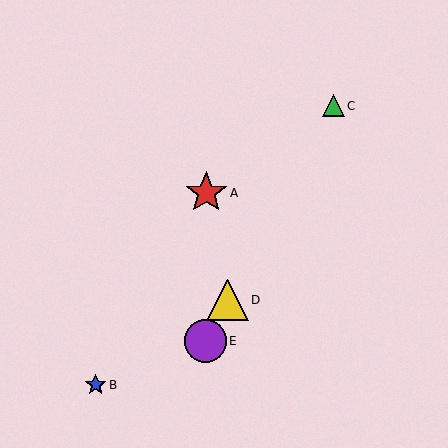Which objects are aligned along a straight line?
Objects C, D, E are aligned along a straight line.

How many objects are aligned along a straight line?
3 objects (C, D, E) are aligned along a straight line.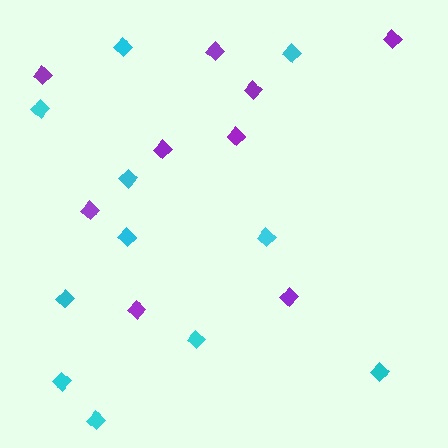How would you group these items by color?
There are 2 groups: one group of purple diamonds (9) and one group of cyan diamonds (11).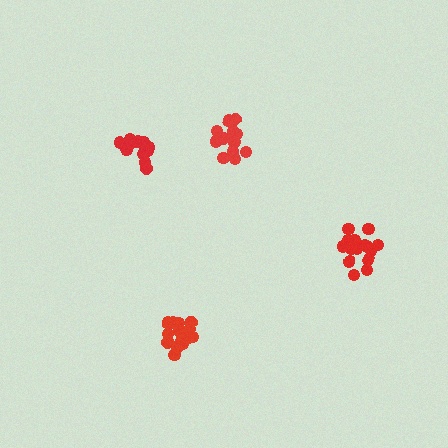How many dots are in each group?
Group 1: 17 dots, Group 2: 17 dots, Group 3: 14 dots, Group 4: 12 dots (60 total).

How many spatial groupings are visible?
There are 4 spatial groupings.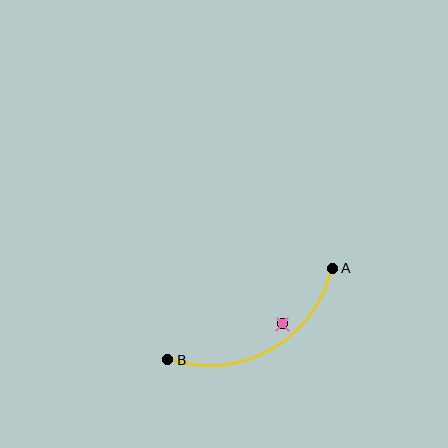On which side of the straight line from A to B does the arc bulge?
The arc bulges below the straight line connecting A and B.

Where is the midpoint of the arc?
The arc midpoint is the point on the curve farthest from the straight line joining A and B. It sits below that line.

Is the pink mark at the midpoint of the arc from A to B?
No — the pink mark does not lie on the arc at all. It sits slightly inside the curve.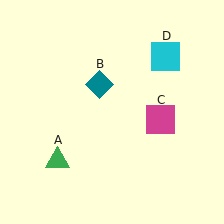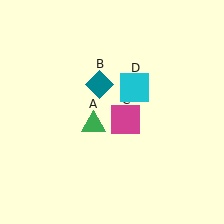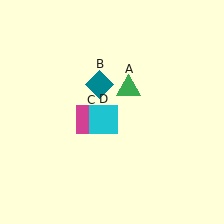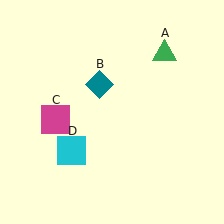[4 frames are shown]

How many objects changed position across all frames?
3 objects changed position: green triangle (object A), magenta square (object C), cyan square (object D).